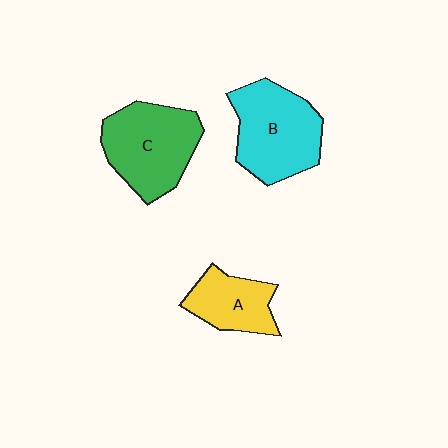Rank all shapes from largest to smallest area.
From largest to smallest: B (cyan), C (green), A (yellow).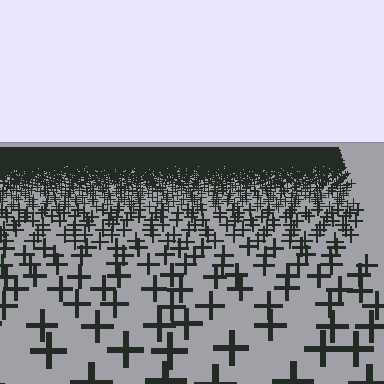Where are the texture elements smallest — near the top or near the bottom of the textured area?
Near the top.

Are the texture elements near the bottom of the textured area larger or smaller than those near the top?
Larger. Near the bottom, elements are closer to the viewer and appear at a bigger on-screen size.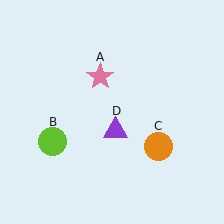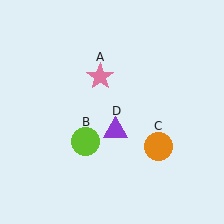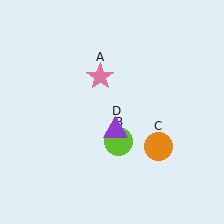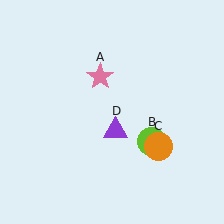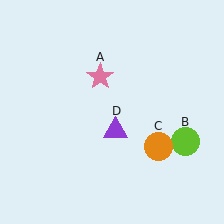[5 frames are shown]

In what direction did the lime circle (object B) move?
The lime circle (object B) moved right.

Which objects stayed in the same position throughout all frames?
Pink star (object A) and orange circle (object C) and purple triangle (object D) remained stationary.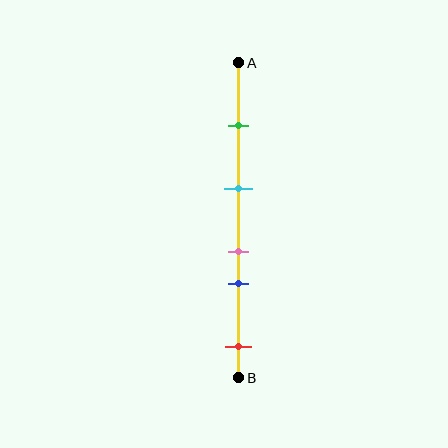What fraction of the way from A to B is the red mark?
The red mark is approximately 90% (0.9) of the way from A to B.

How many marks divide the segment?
There are 5 marks dividing the segment.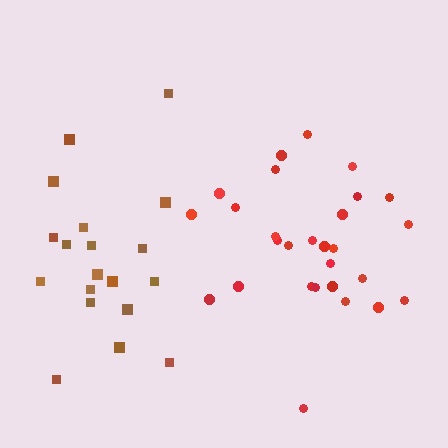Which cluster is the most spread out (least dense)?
Brown.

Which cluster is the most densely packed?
Red.